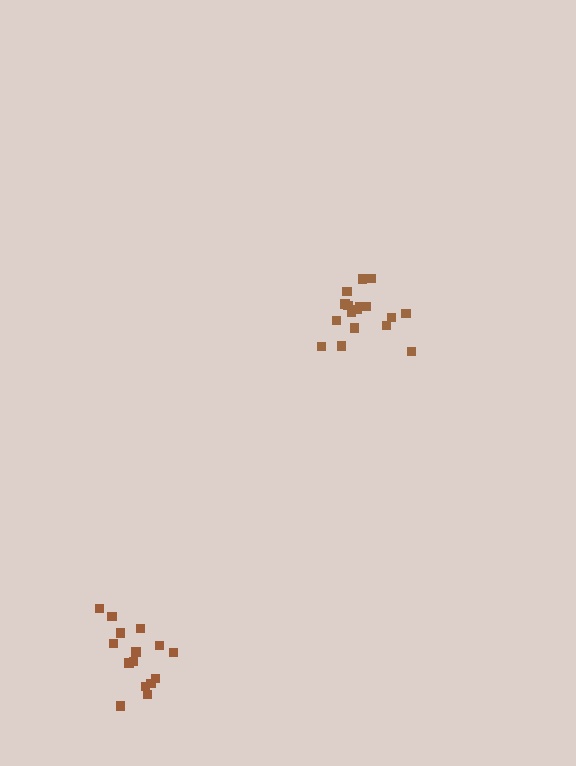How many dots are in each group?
Group 1: 17 dots, Group 2: 15 dots (32 total).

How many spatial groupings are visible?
There are 2 spatial groupings.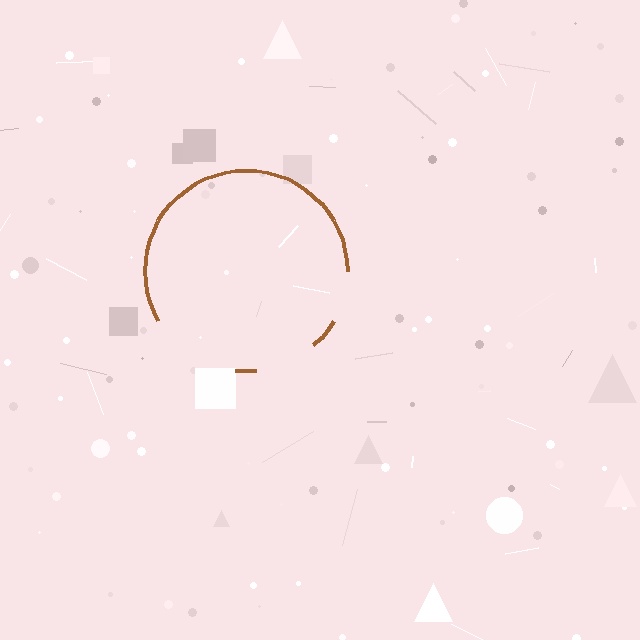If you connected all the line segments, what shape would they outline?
They would outline a circle.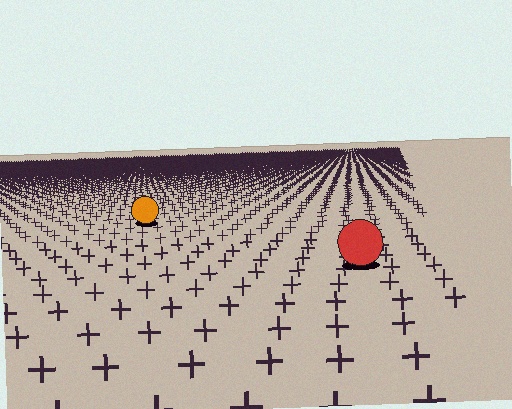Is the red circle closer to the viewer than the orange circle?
Yes. The red circle is closer — you can tell from the texture gradient: the ground texture is coarser near it.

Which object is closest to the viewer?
The red circle is closest. The texture marks near it are larger and more spread out.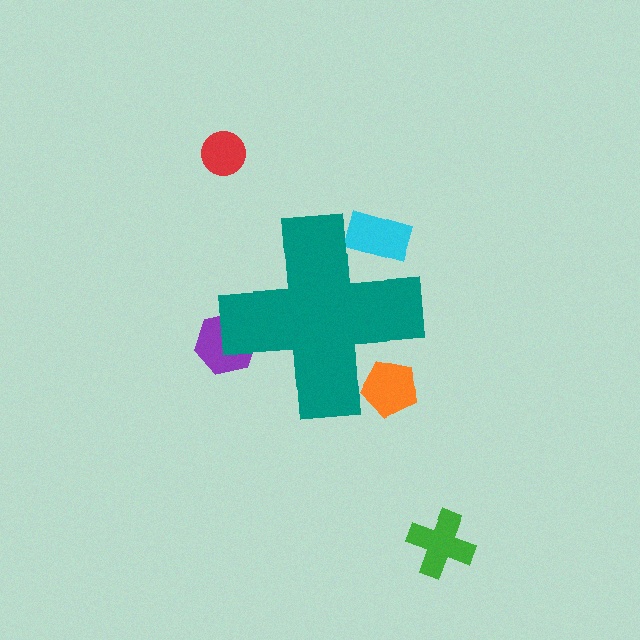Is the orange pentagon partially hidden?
Yes, the orange pentagon is partially hidden behind the teal cross.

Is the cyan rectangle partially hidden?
Yes, the cyan rectangle is partially hidden behind the teal cross.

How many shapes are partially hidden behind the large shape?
3 shapes are partially hidden.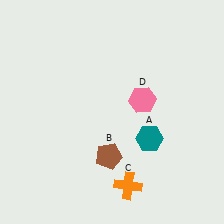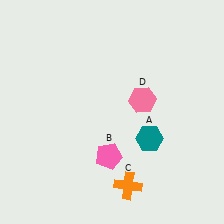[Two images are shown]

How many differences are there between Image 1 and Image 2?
There is 1 difference between the two images.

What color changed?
The pentagon (B) changed from brown in Image 1 to pink in Image 2.